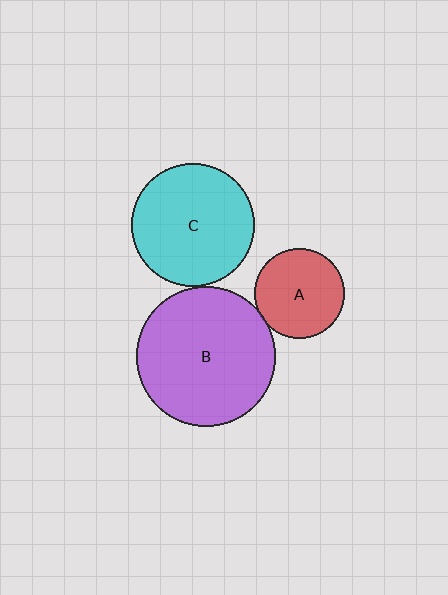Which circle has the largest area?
Circle B (purple).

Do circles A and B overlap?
Yes.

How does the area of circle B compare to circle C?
Approximately 1.3 times.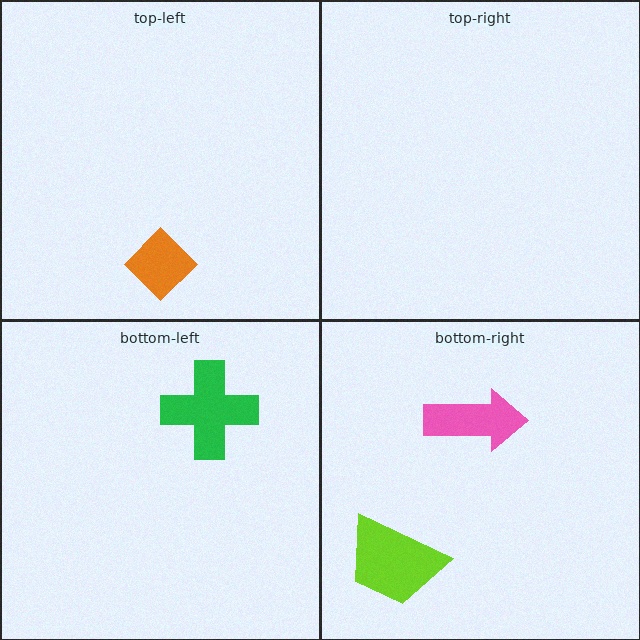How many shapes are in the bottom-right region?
2.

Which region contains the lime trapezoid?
The bottom-right region.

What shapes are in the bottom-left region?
The green cross.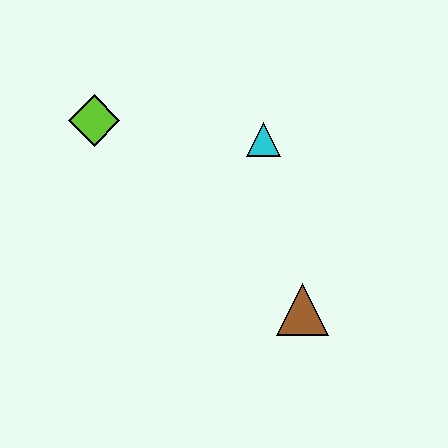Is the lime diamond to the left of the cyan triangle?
Yes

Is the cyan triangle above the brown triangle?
Yes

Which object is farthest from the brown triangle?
The lime diamond is farthest from the brown triangle.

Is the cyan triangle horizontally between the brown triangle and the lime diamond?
Yes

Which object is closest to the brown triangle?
The cyan triangle is closest to the brown triangle.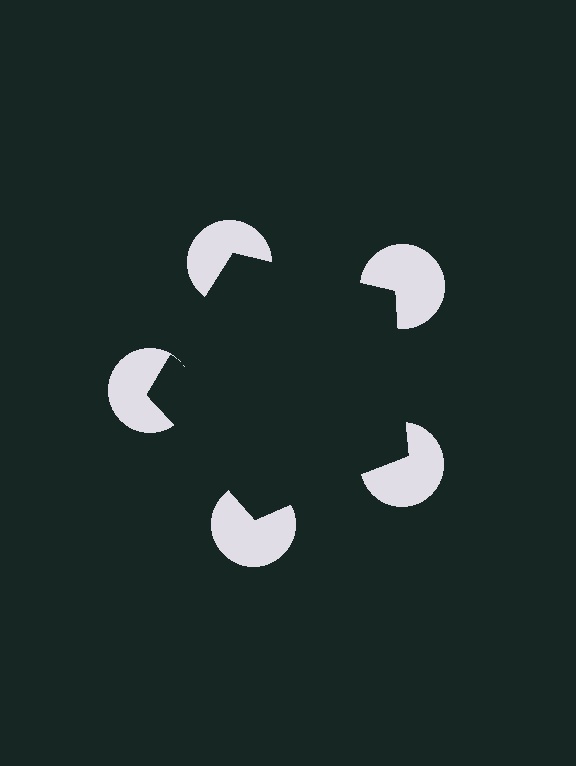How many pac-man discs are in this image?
There are 5 — one at each vertex of the illusory pentagon.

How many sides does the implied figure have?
5 sides.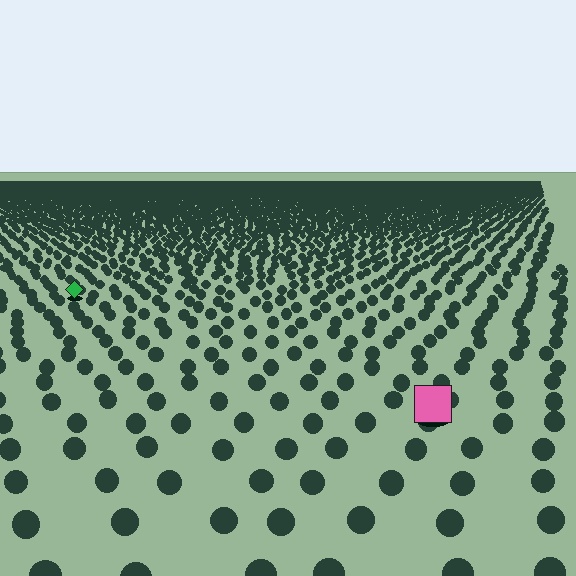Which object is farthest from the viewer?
The green diamond is farthest from the viewer. It appears smaller and the ground texture around it is denser.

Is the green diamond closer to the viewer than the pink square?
No. The pink square is closer — you can tell from the texture gradient: the ground texture is coarser near it.